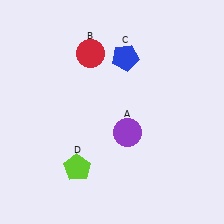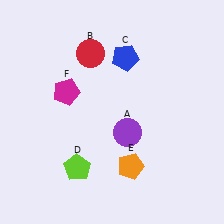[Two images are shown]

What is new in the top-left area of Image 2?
A magenta pentagon (F) was added in the top-left area of Image 2.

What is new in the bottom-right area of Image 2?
An orange pentagon (E) was added in the bottom-right area of Image 2.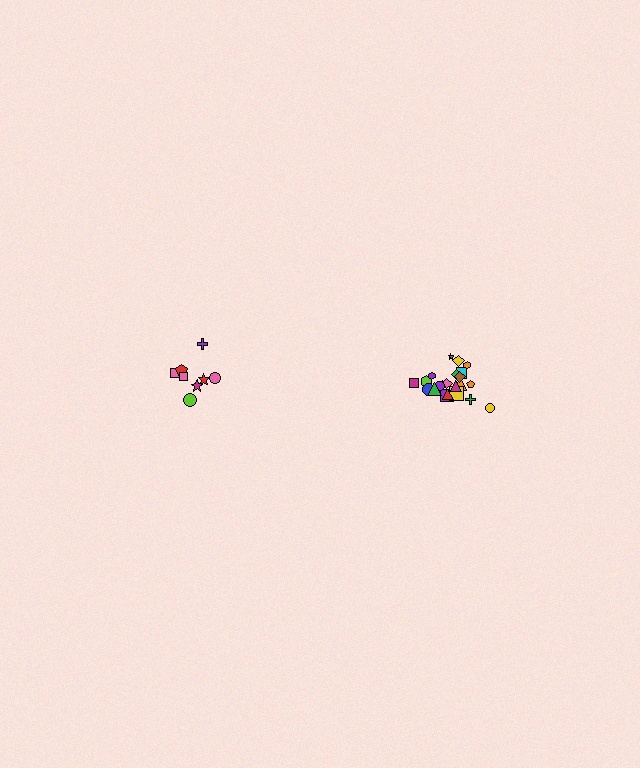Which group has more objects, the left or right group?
The right group.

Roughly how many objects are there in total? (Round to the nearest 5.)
Roughly 35 objects in total.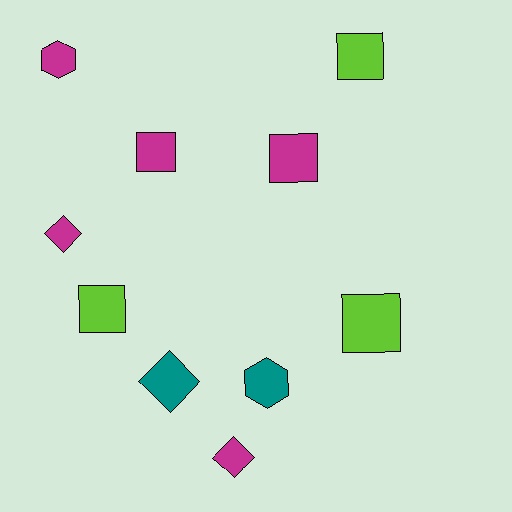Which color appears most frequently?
Magenta, with 5 objects.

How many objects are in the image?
There are 10 objects.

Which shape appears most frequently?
Square, with 5 objects.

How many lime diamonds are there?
There are no lime diamonds.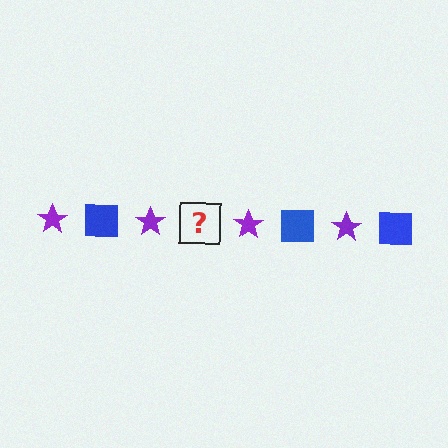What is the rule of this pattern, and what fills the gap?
The rule is that the pattern alternates between purple star and blue square. The gap should be filled with a blue square.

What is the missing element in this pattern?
The missing element is a blue square.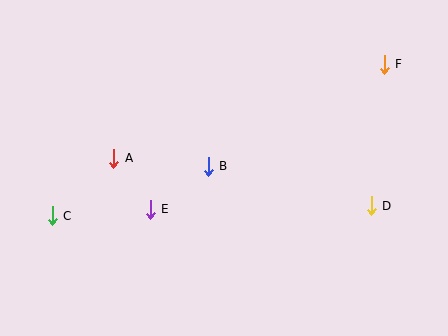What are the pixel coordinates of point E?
Point E is at (150, 209).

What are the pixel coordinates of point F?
Point F is at (384, 64).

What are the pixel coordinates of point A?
Point A is at (114, 158).